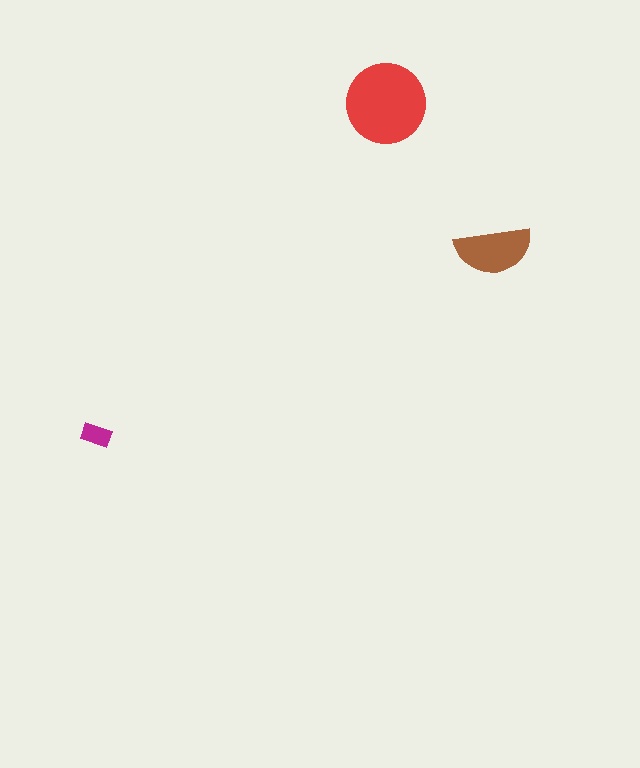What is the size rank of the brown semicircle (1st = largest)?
2nd.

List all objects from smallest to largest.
The magenta rectangle, the brown semicircle, the red circle.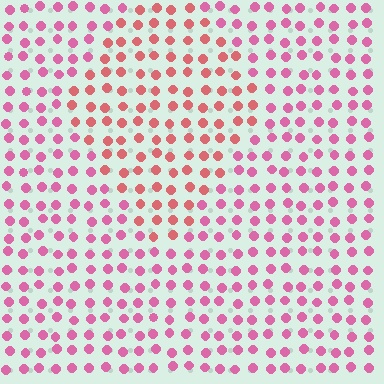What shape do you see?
I see a diamond.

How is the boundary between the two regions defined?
The boundary is defined purely by a slight shift in hue (about 30 degrees). Spacing, size, and orientation are identical on both sides.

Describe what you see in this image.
The image is filled with small pink elements in a uniform arrangement. A diamond-shaped region is visible where the elements are tinted to a slightly different hue, forming a subtle color boundary.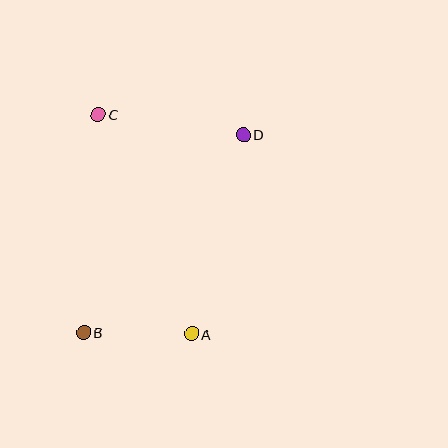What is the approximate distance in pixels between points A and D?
The distance between A and D is approximately 206 pixels.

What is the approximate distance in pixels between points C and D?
The distance between C and D is approximately 146 pixels.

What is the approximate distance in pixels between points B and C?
The distance between B and C is approximately 218 pixels.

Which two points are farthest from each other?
Points B and D are farthest from each other.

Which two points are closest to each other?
Points A and B are closest to each other.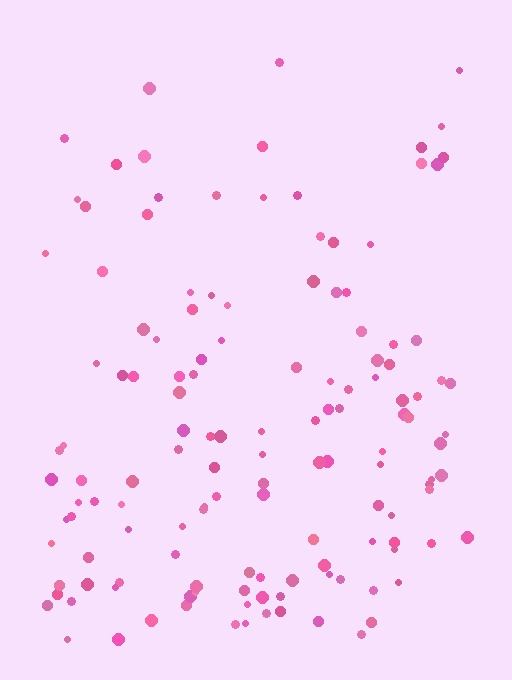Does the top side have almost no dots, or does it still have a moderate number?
Still a moderate number, just noticeably fewer than the bottom.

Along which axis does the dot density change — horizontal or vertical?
Vertical.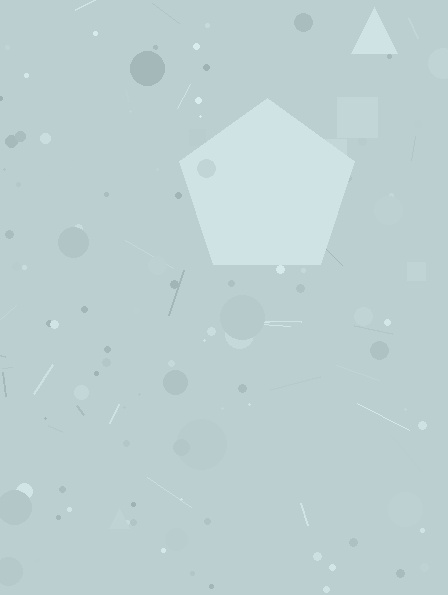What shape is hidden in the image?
A pentagon is hidden in the image.